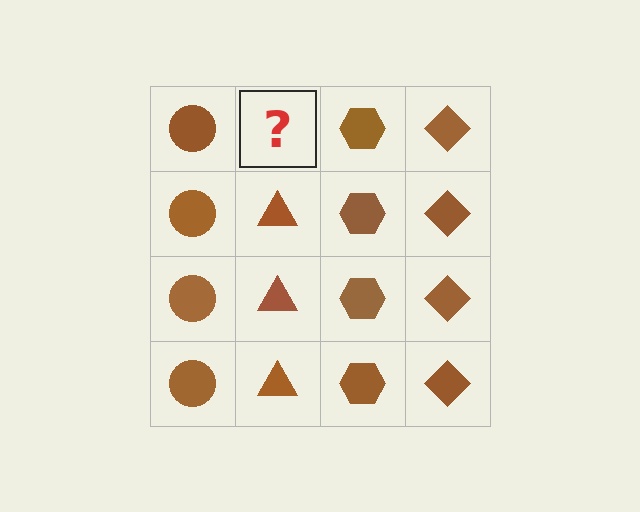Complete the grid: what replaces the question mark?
The question mark should be replaced with a brown triangle.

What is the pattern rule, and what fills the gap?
The rule is that each column has a consistent shape. The gap should be filled with a brown triangle.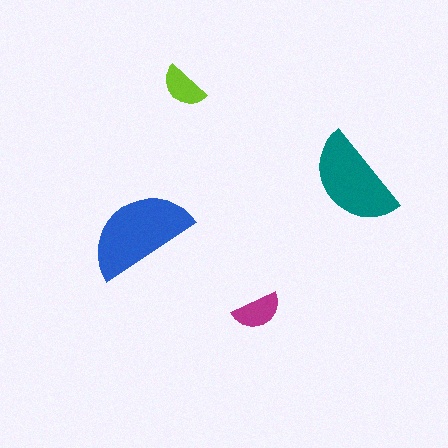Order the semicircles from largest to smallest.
the blue one, the teal one, the magenta one, the lime one.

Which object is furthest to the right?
The teal semicircle is rightmost.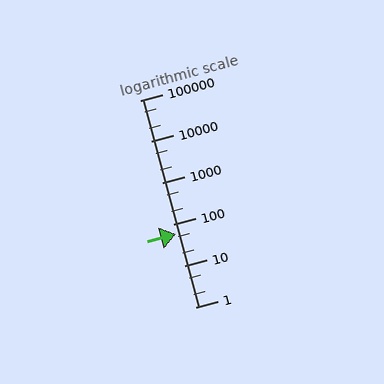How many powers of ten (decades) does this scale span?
The scale spans 5 decades, from 1 to 100000.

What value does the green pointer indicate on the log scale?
The pointer indicates approximately 57.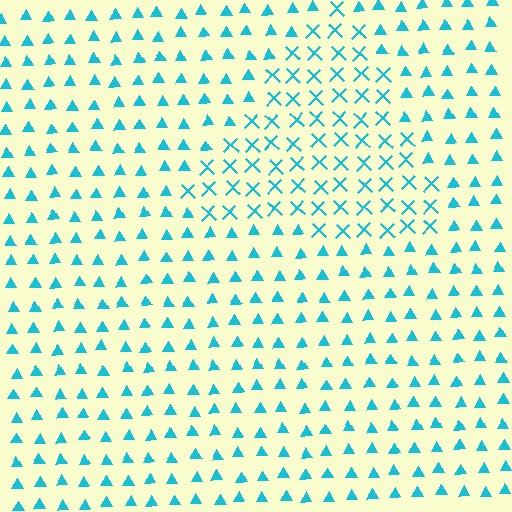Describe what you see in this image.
The image is filled with small cyan elements arranged in a uniform grid. A triangle-shaped region contains X marks, while the surrounding area contains triangles. The boundary is defined purely by the change in element shape.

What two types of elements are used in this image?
The image uses X marks inside the triangle region and triangles outside it.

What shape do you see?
I see a triangle.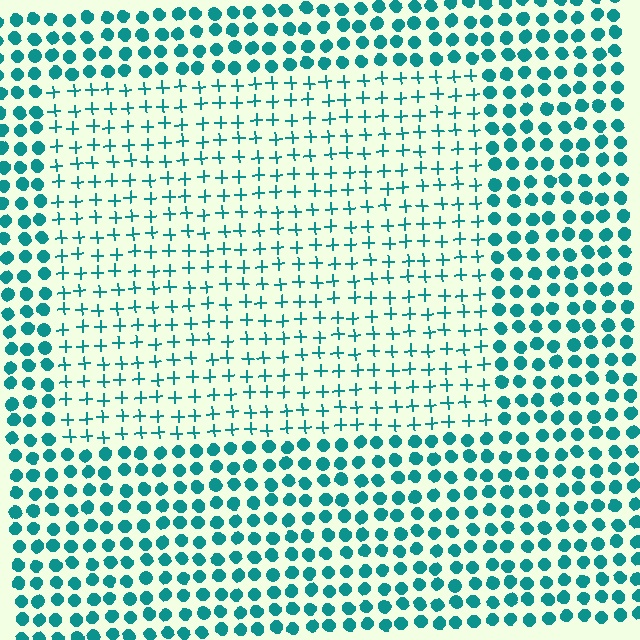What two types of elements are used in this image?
The image uses plus signs inside the rectangle region and circles outside it.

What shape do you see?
I see a rectangle.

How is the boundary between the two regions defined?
The boundary is defined by a change in element shape: plus signs inside vs. circles outside. All elements share the same color and spacing.